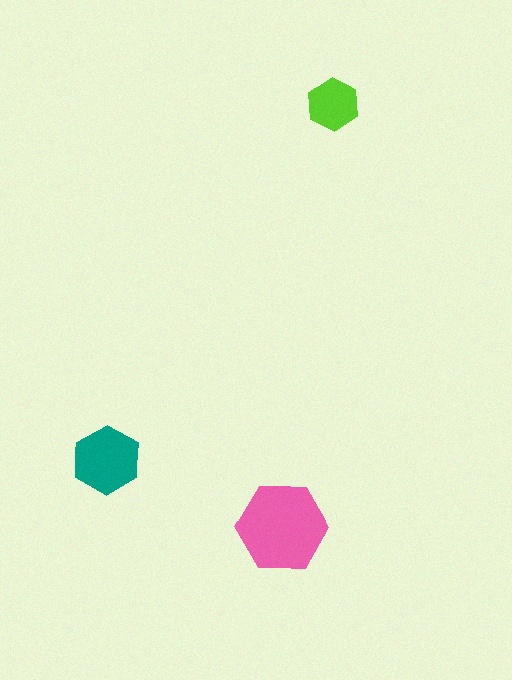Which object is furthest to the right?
The lime hexagon is rightmost.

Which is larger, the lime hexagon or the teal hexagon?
The teal one.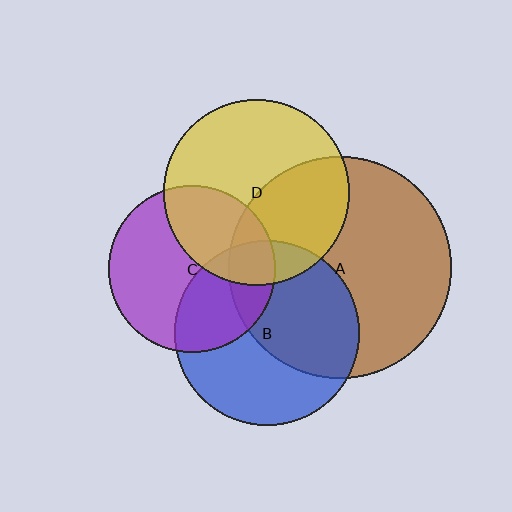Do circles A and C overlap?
Yes.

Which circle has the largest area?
Circle A (brown).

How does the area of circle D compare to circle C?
Approximately 1.2 times.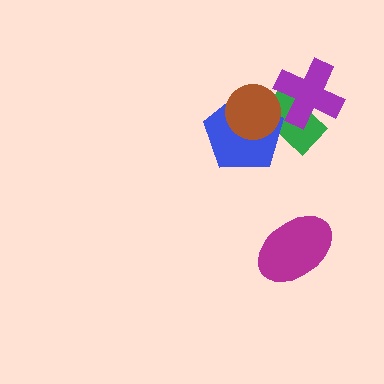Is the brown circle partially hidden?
No, no other shape covers it.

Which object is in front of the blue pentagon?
The brown circle is in front of the blue pentagon.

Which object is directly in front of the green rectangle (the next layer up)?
The blue pentagon is directly in front of the green rectangle.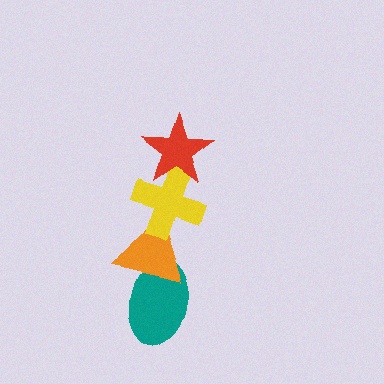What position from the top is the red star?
The red star is 1st from the top.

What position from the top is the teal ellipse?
The teal ellipse is 4th from the top.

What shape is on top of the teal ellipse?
The orange triangle is on top of the teal ellipse.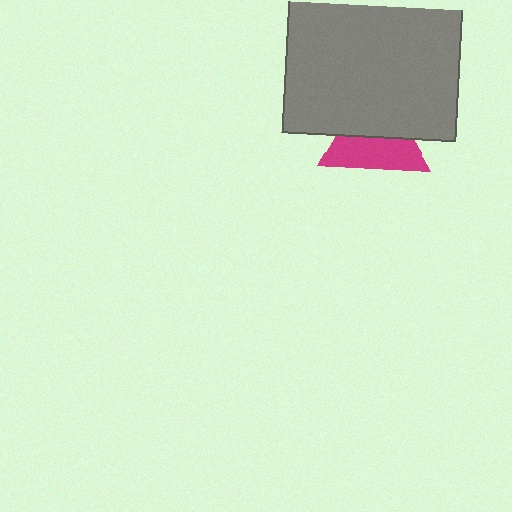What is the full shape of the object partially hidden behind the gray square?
The partially hidden object is a magenta triangle.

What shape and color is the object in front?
The object in front is a gray square.